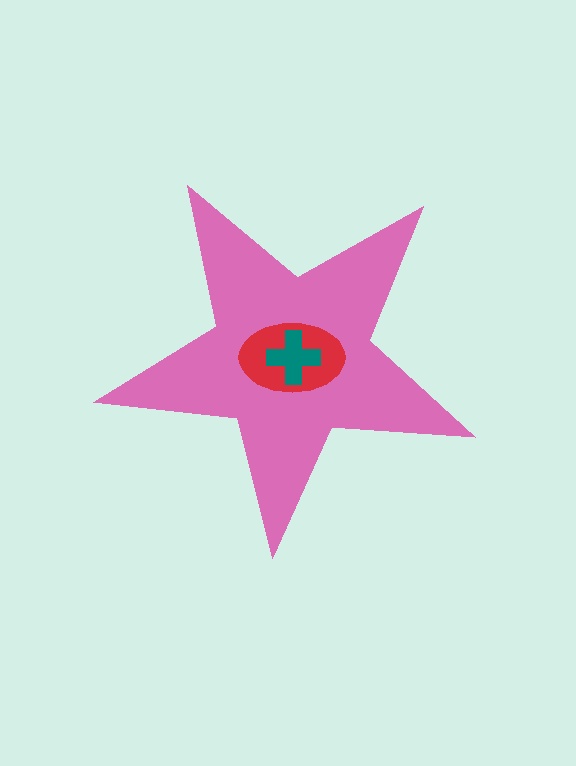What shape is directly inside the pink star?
The red ellipse.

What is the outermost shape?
The pink star.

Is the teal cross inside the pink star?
Yes.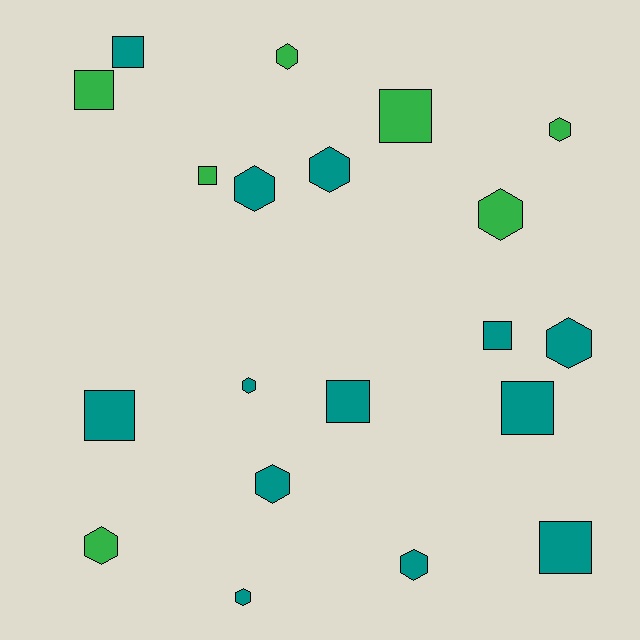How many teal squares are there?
There are 6 teal squares.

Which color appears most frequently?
Teal, with 13 objects.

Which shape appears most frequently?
Hexagon, with 11 objects.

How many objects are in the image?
There are 20 objects.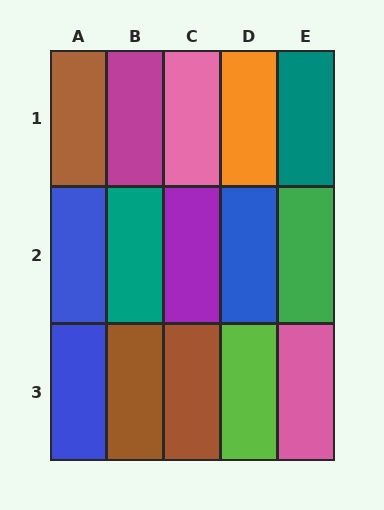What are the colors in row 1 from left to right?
Brown, magenta, pink, orange, teal.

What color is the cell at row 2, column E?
Green.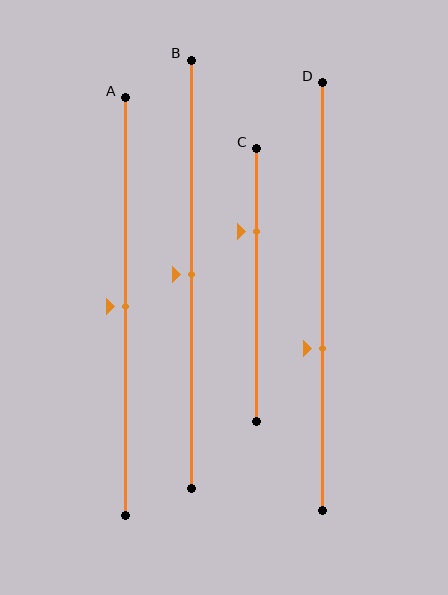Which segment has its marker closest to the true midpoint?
Segment A has its marker closest to the true midpoint.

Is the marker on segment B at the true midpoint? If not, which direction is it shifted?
Yes, the marker on segment B is at the true midpoint.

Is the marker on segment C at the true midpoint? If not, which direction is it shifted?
No, the marker on segment C is shifted upward by about 20% of the segment length.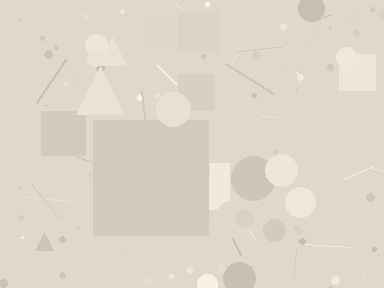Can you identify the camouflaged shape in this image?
The camouflaged shape is a square.